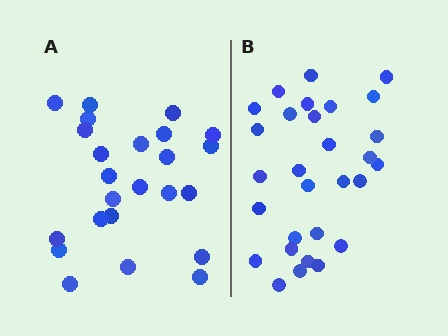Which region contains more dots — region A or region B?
Region B (the right region) has more dots.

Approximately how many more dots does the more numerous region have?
Region B has about 5 more dots than region A.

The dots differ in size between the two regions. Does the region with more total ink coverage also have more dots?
No. Region A has more total ink coverage because its dots are larger, but region B actually contains more individual dots. Total area can be misleading — the number of items is what matters here.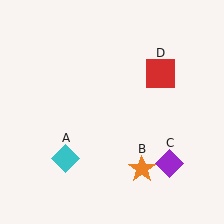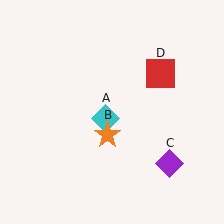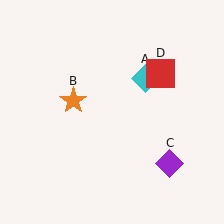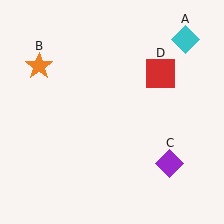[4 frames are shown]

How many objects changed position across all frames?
2 objects changed position: cyan diamond (object A), orange star (object B).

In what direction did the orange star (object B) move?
The orange star (object B) moved up and to the left.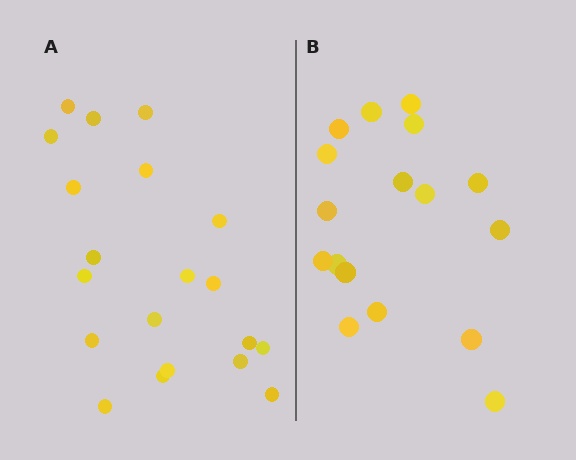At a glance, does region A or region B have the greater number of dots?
Region A (the left region) has more dots.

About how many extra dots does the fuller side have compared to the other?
Region A has just a few more — roughly 2 or 3 more dots than region B.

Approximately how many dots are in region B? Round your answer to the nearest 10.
About 20 dots. (The exact count is 17, which rounds to 20.)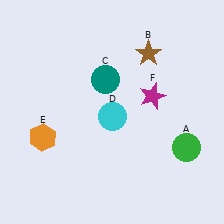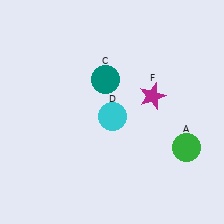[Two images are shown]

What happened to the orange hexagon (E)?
The orange hexagon (E) was removed in Image 2. It was in the bottom-left area of Image 1.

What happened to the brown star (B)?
The brown star (B) was removed in Image 2. It was in the top-right area of Image 1.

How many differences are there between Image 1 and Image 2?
There are 2 differences between the two images.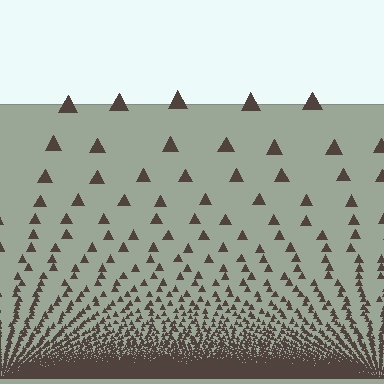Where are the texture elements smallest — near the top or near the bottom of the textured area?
Near the bottom.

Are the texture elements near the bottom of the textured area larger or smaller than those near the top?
Smaller. The gradient is inverted — elements near the bottom are smaller and denser.